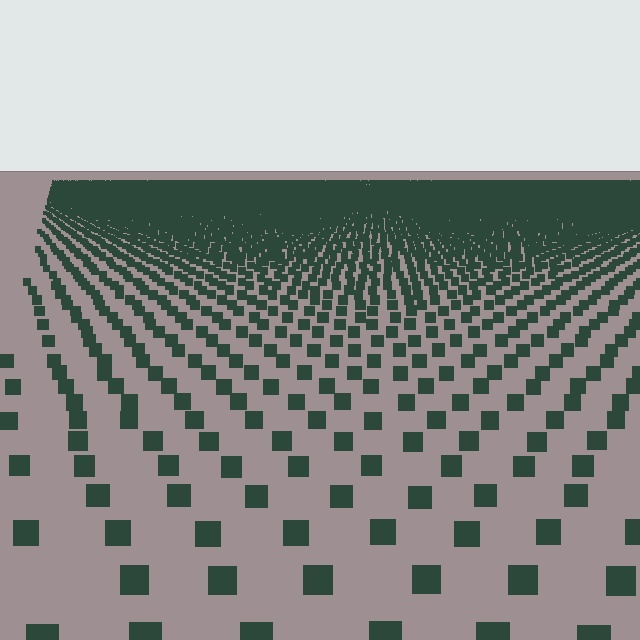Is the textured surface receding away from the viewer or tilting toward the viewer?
The surface is receding away from the viewer. Texture elements get smaller and denser toward the top.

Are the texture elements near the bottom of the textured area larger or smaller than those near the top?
Larger. Near the bottom, elements are closer to the viewer and appear at a bigger on-screen size.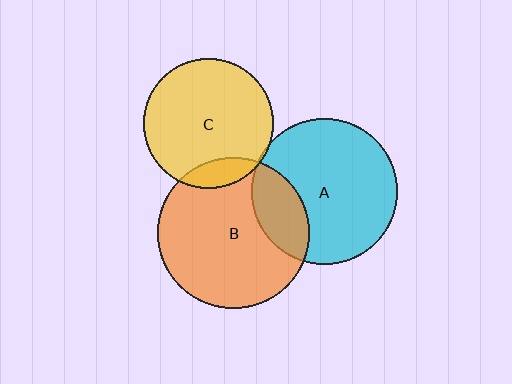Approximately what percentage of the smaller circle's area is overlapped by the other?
Approximately 20%.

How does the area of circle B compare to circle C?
Approximately 1.4 times.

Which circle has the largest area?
Circle B (orange).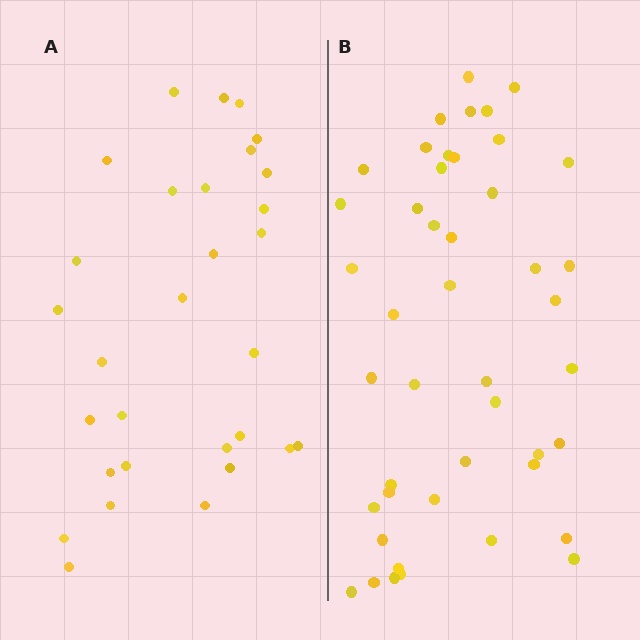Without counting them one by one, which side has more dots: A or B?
Region B (the right region) has more dots.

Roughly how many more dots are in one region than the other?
Region B has approximately 15 more dots than region A.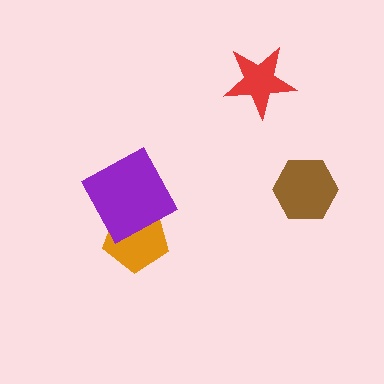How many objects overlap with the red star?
0 objects overlap with the red star.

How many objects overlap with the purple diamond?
1 object overlaps with the purple diamond.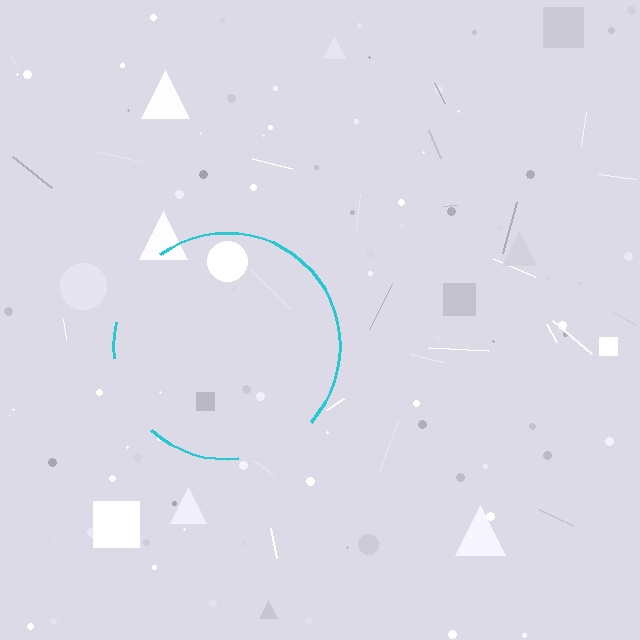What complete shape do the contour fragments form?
The contour fragments form a circle.